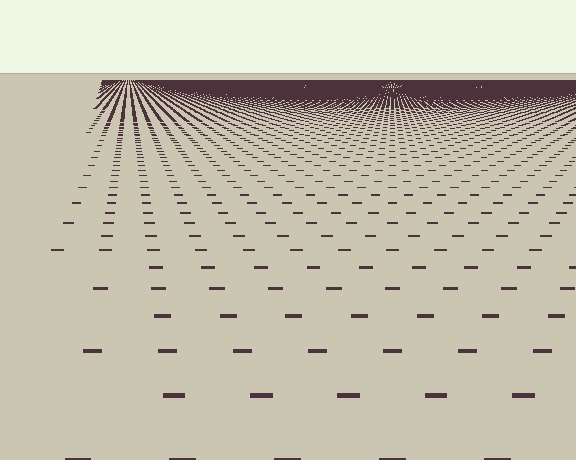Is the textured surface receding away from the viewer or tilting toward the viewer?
The surface is receding away from the viewer. Texture elements get smaller and denser toward the top.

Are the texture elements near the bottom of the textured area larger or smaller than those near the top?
Larger. Near the bottom, elements are closer to the viewer and appear at a bigger on-screen size.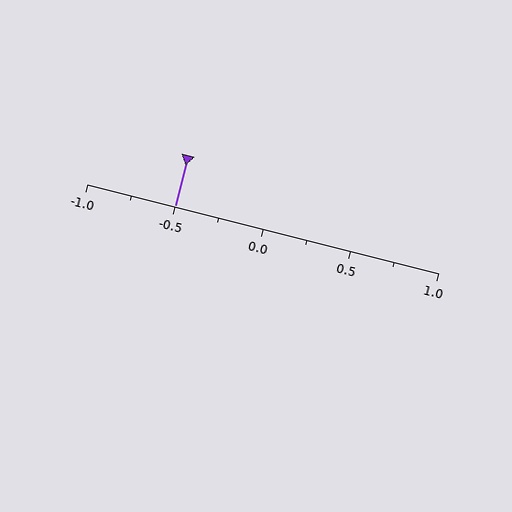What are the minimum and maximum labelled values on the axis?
The axis runs from -1.0 to 1.0.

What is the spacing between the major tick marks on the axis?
The major ticks are spaced 0.5 apart.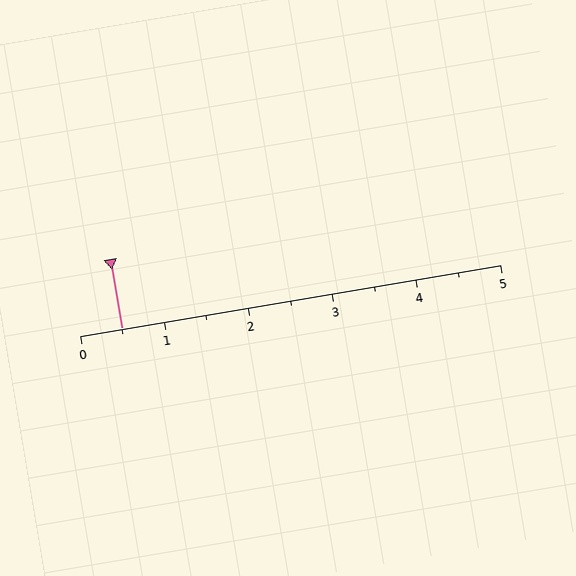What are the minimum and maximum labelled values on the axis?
The axis runs from 0 to 5.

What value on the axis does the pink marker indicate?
The marker indicates approximately 0.5.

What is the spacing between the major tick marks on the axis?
The major ticks are spaced 1 apart.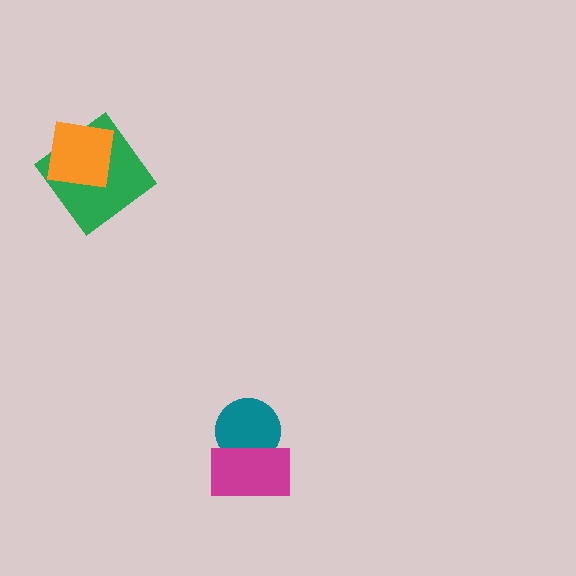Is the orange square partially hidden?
No, no other shape covers it.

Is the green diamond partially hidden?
Yes, it is partially covered by another shape.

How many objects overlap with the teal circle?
1 object overlaps with the teal circle.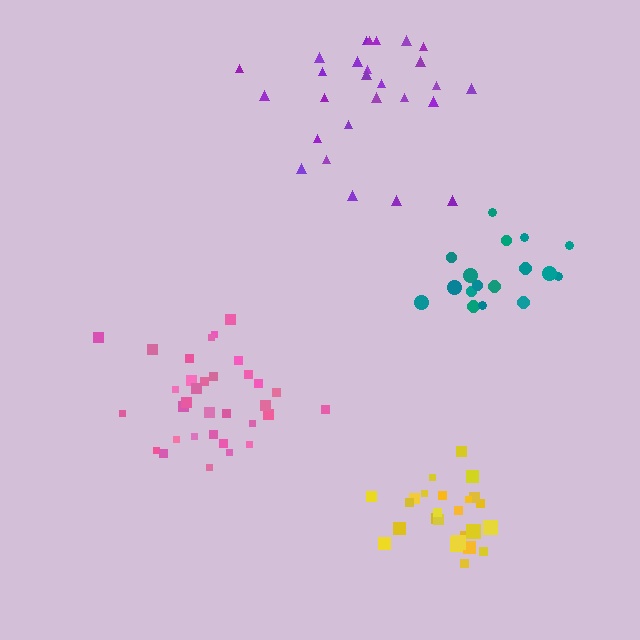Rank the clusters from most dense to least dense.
yellow, teal, pink, purple.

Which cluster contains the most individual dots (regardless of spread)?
Pink (33).